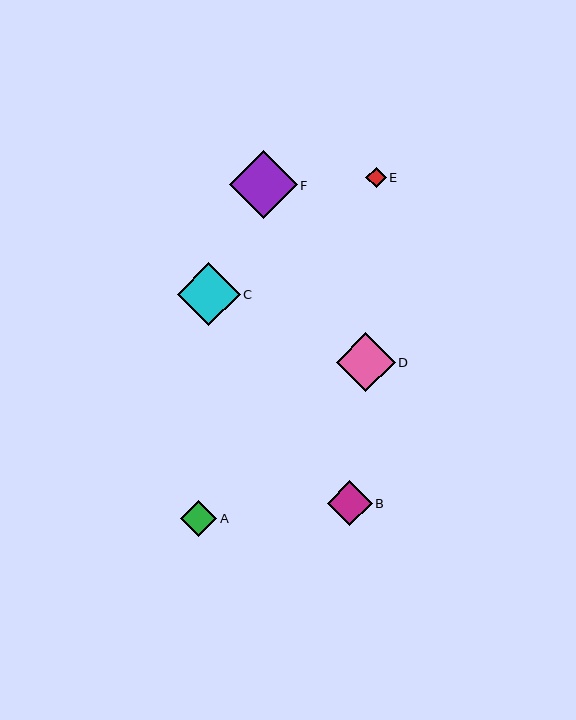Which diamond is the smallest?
Diamond E is the smallest with a size of approximately 20 pixels.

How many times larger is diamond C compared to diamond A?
Diamond C is approximately 1.7 times the size of diamond A.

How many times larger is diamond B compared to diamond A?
Diamond B is approximately 1.2 times the size of diamond A.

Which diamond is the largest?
Diamond F is the largest with a size of approximately 67 pixels.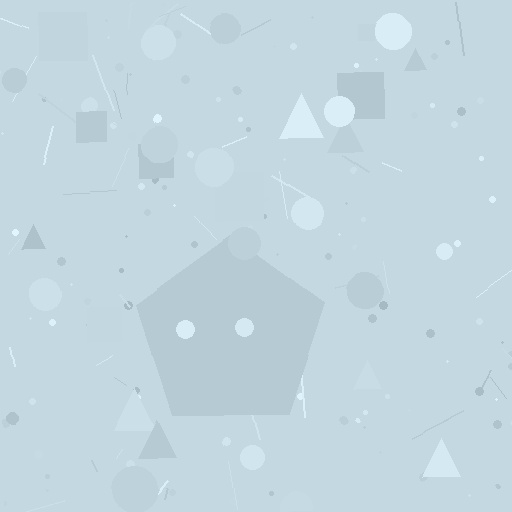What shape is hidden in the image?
A pentagon is hidden in the image.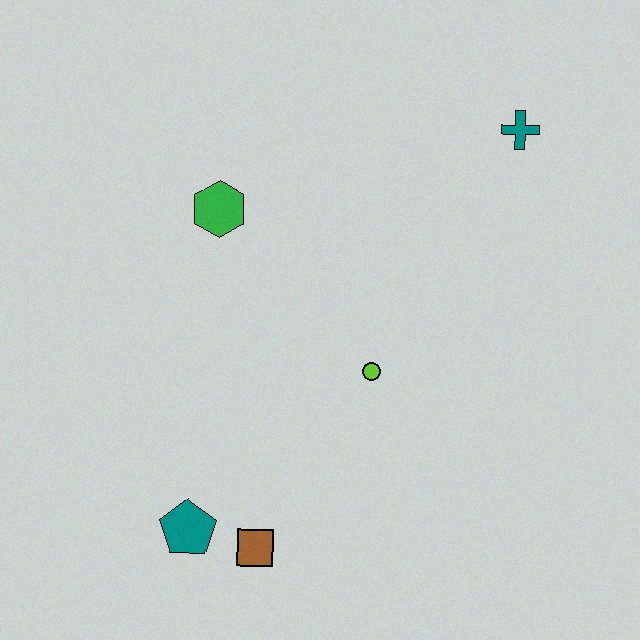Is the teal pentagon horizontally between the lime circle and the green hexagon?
No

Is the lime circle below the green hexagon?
Yes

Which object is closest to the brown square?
The teal pentagon is closest to the brown square.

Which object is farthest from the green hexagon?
The brown square is farthest from the green hexagon.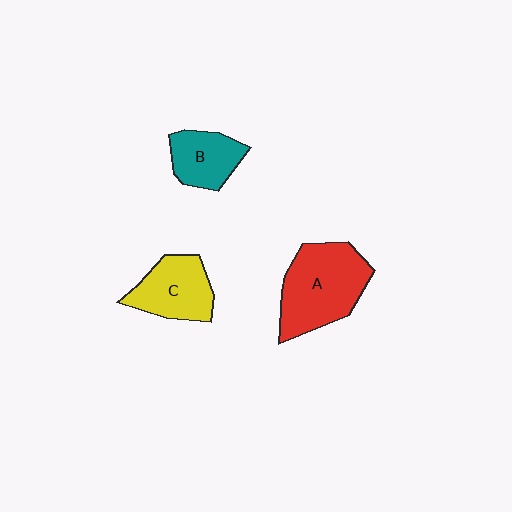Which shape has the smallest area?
Shape B (teal).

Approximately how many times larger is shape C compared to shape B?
Approximately 1.2 times.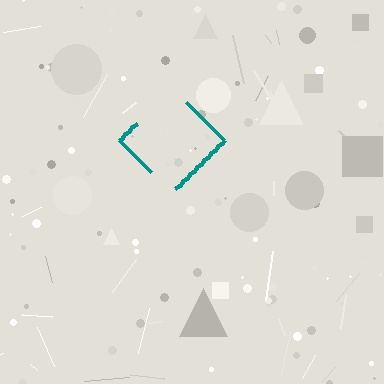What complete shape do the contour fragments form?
The contour fragments form a diamond.